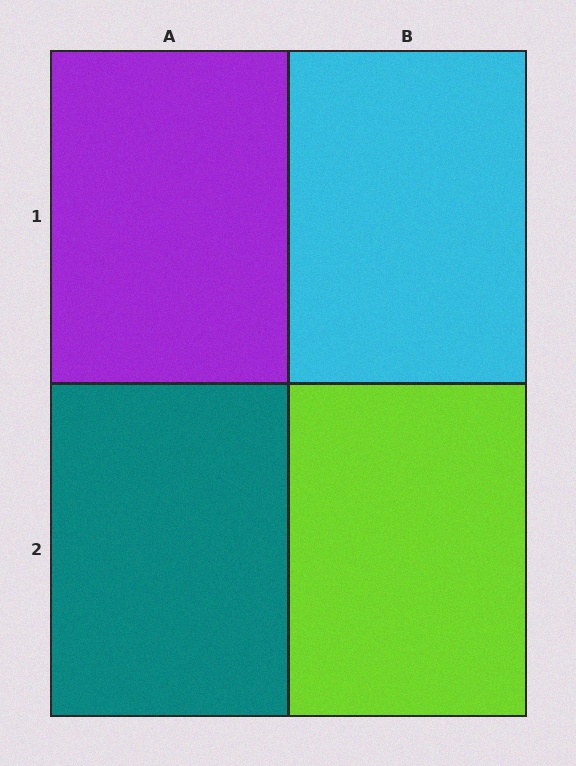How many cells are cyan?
1 cell is cyan.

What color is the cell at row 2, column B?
Lime.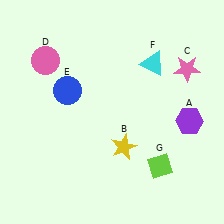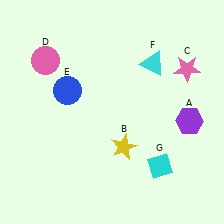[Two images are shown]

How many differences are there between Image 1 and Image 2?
There is 1 difference between the two images.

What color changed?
The diamond (G) changed from lime in Image 1 to cyan in Image 2.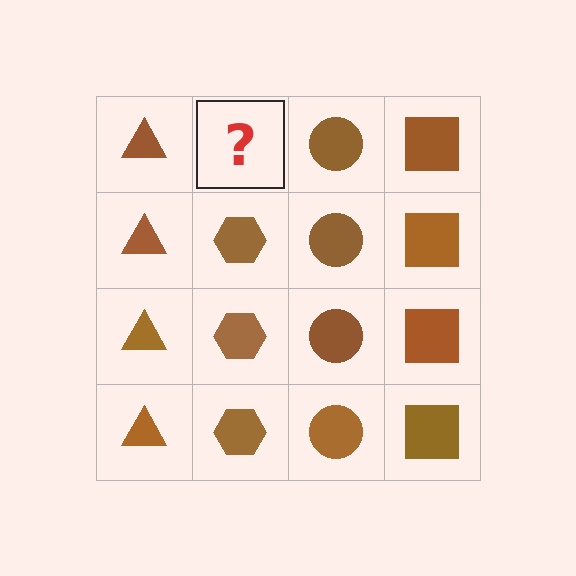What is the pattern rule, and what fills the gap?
The rule is that each column has a consistent shape. The gap should be filled with a brown hexagon.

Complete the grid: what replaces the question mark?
The question mark should be replaced with a brown hexagon.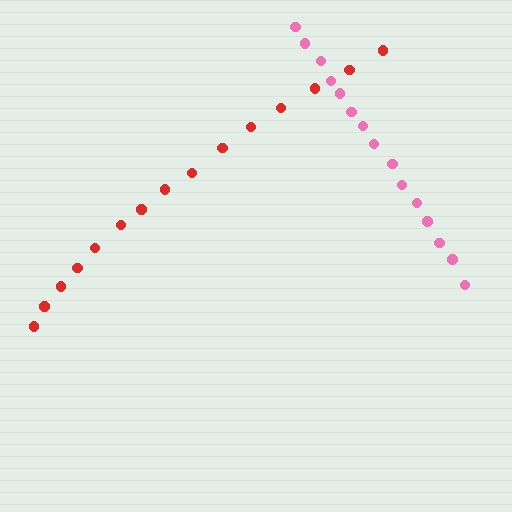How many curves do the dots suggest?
There are 2 distinct paths.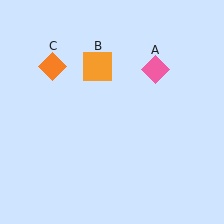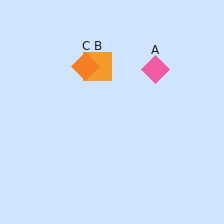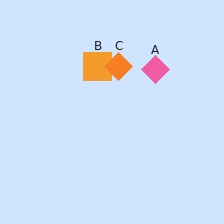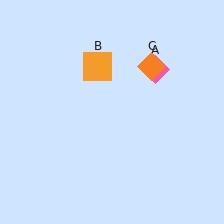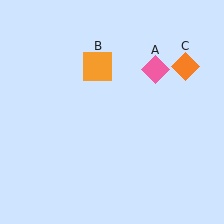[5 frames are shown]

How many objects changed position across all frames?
1 object changed position: orange diamond (object C).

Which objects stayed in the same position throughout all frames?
Pink diamond (object A) and orange square (object B) remained stationary.